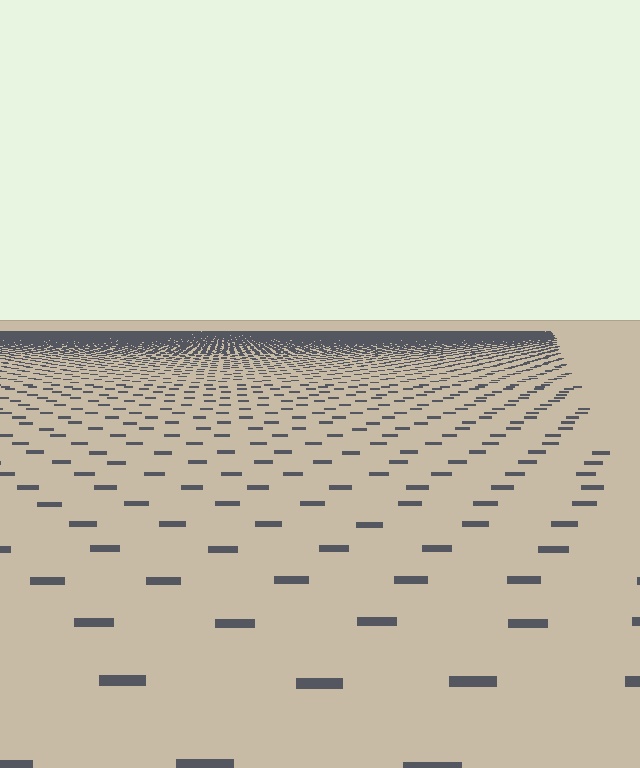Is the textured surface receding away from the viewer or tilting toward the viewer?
The surface is receding away from the viewer. Texture elements get smaller and denser toward the top.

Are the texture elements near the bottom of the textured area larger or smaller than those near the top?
Larger. Near the bottom, elements are closer to the viewer and appear at a bigger on-screen size.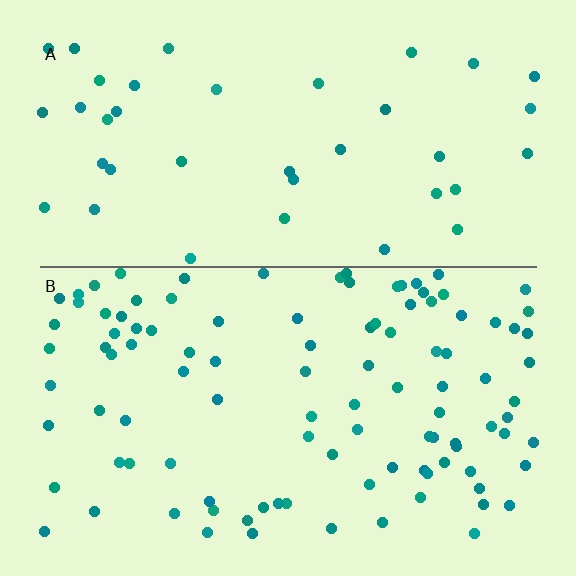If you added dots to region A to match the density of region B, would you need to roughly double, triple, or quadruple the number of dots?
Approximately triple.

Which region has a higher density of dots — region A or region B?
B (the bottom).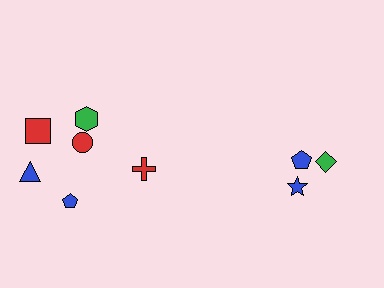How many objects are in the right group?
There are 3 objects.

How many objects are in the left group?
There are 6 objects.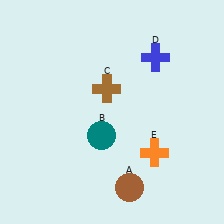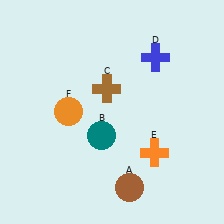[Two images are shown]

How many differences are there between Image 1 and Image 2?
There is 1 difference between the two images.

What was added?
An orange circle (F) was added in Image 2.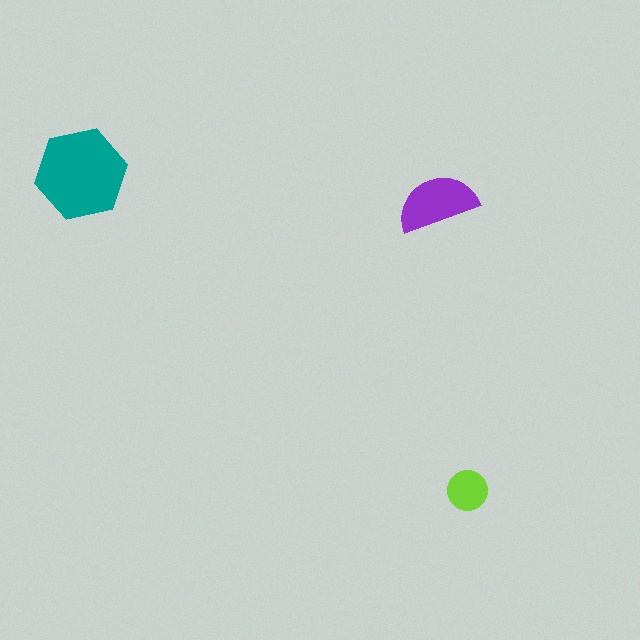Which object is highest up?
The teal hexagon is topmost.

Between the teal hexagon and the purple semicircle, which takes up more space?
The teal hexagon.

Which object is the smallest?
The lime circle.